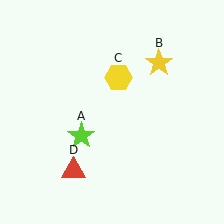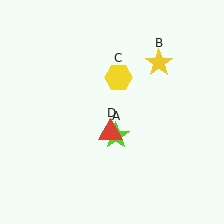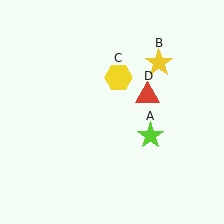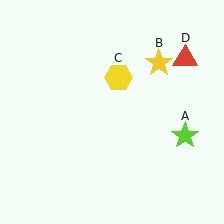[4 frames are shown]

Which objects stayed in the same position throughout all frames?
Yellow star (object B) and yellow hexagon (object C) remained stationary.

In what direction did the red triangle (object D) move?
The red triangle (object D) moved up and to the right.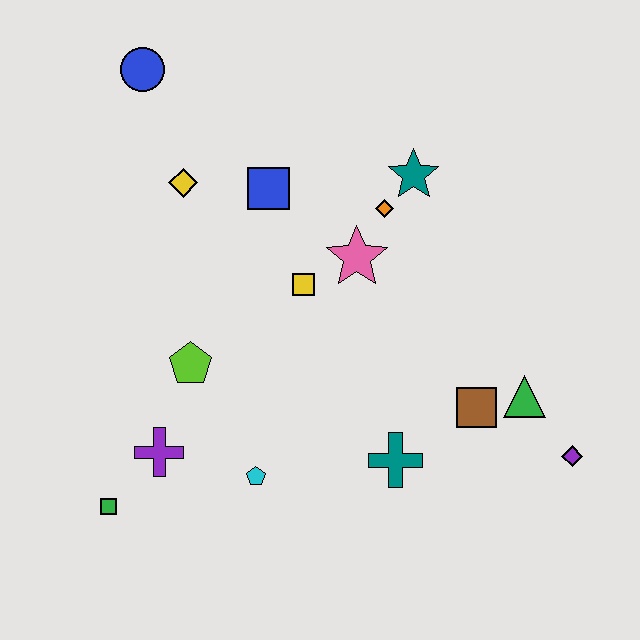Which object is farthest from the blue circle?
The purple diamond is farthest from the blue circle.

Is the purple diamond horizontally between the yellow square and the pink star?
No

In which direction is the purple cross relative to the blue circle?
The purple cross is below the blue circle.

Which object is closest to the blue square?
The yellow diamond is closest to the blue square.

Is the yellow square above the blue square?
No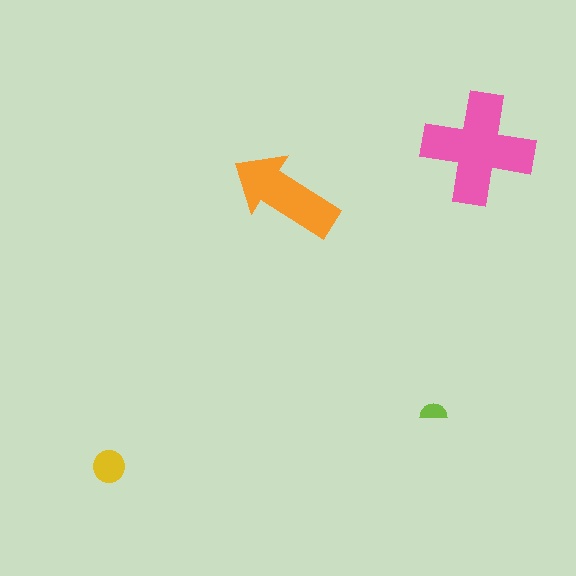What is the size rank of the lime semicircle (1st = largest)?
4th.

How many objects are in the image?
There are 4 objects in the image.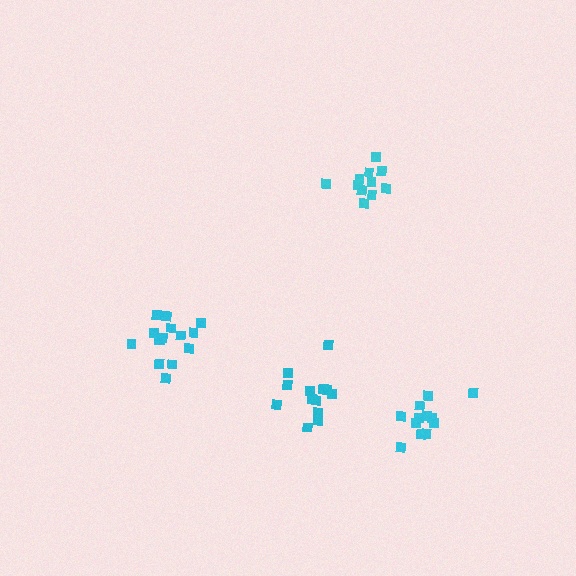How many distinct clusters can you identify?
There are 4 distinct clusters.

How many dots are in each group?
Group 1: 11 dots, Group 2: 12 dots, Group 3: 13 dots, Group 4: 15 dots (51 total).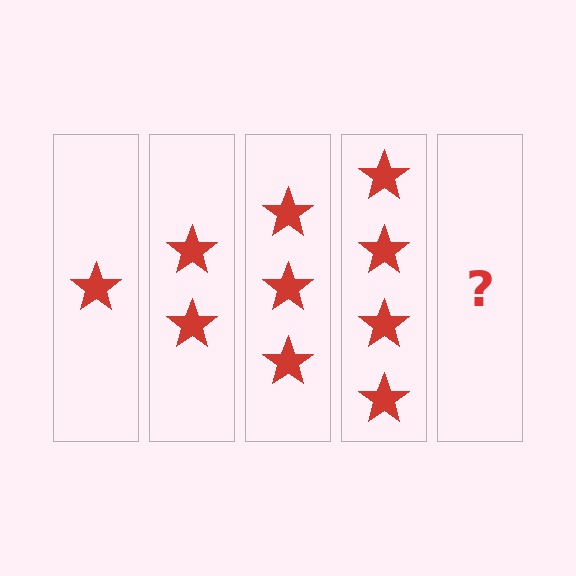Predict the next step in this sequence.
The next step is 5 stars.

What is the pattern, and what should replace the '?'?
The pattern is that each step adds one more star. The '?' should be 5 stars.